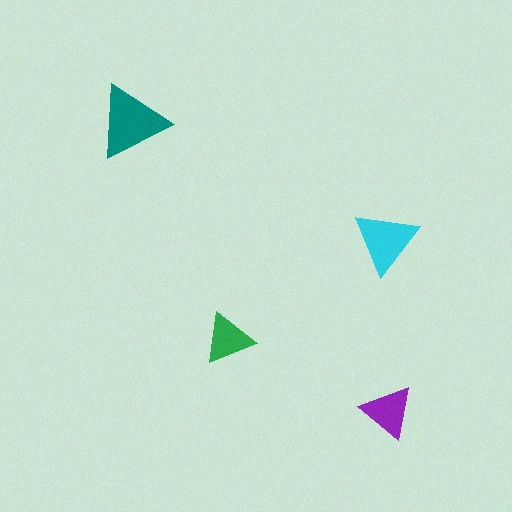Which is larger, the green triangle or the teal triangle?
The teal one.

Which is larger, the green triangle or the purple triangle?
The purple one.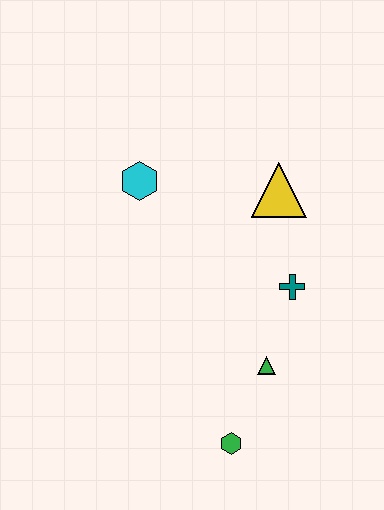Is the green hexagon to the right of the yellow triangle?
No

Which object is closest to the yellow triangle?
The teal cross is closest to the yellow triangle.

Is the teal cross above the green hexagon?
Yes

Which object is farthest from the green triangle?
The cyan hexagon is farthest from the green triangle.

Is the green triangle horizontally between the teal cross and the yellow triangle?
No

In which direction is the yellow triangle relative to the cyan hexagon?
The yellow triangle is to the right of the cyan hexagon.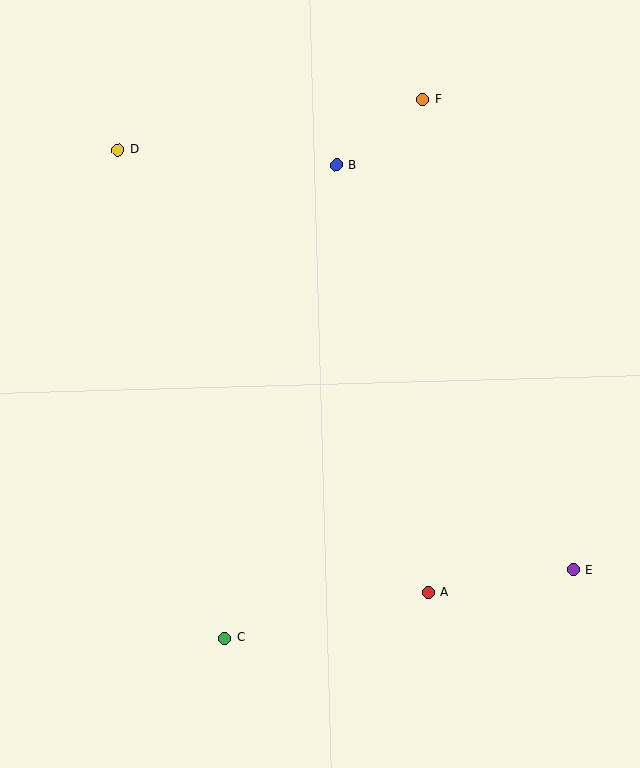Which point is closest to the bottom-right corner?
Point E is closest to the bottom-right corner.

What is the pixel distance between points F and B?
The distance between F and B is 109 pixels.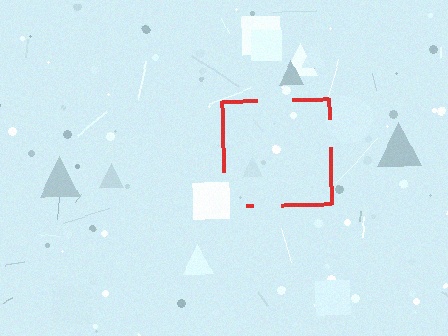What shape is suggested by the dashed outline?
The dashed outline suggests a square.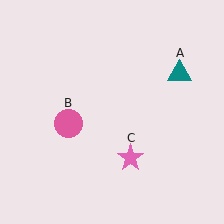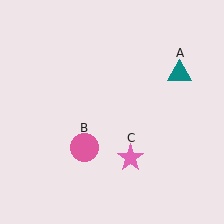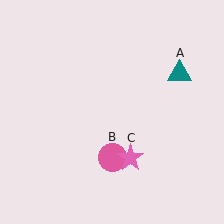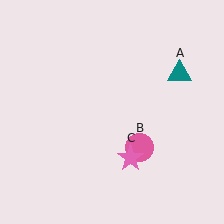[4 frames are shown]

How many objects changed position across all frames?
1 object changed position: pink circle (object B).